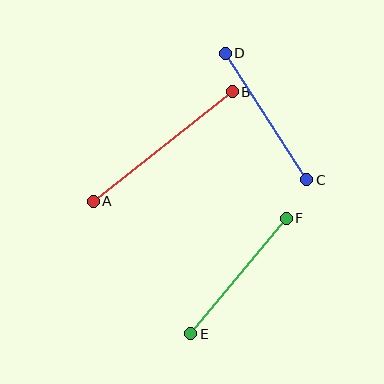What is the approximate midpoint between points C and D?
The midpoint is at approximately (266, 116) pixels.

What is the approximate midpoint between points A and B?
The midpoint is at approximately (163, 146) pixels.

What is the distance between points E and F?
The distance is approximately 150 pixels.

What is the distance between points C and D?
The distance is approximately 151 pixels.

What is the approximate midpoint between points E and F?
The midpoint is at approximately (238, 276) pixels.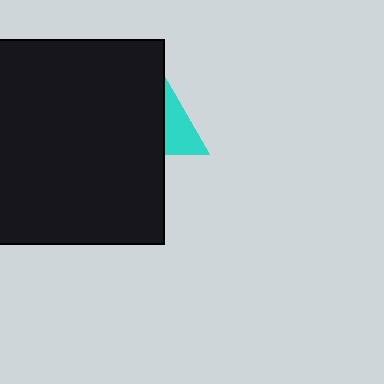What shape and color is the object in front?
The object in front is a black square.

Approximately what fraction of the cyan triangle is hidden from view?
Roughly 61% of the cyan triangle is hidden behind the black square.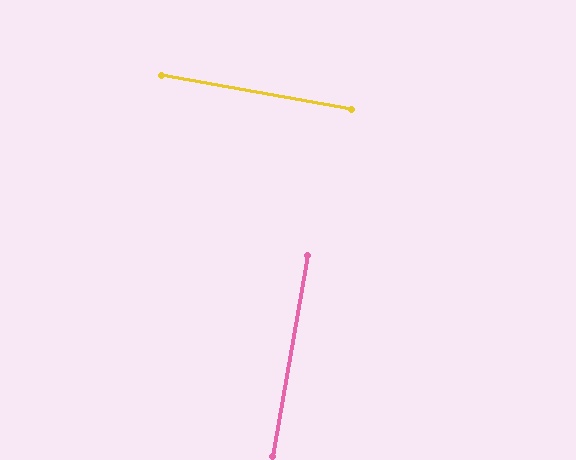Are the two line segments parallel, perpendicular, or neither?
Perpendicular — they meet at approximately 90°.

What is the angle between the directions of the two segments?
Approximately 90 degrees.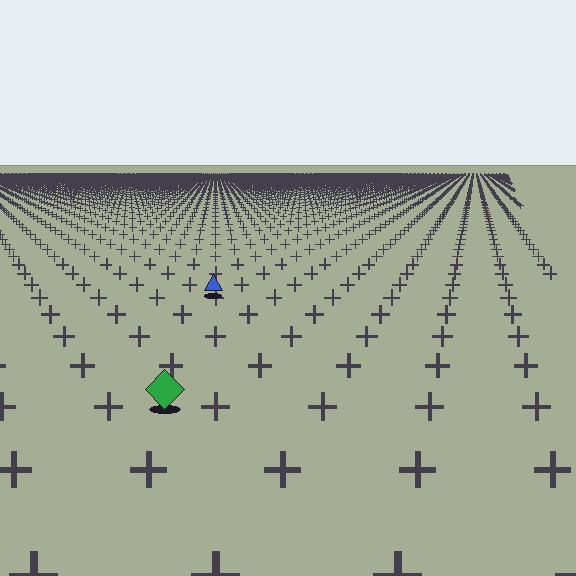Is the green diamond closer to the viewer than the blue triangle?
Yes. The green diamond is closer — you can tell from the texture gradient: the ground texture is coarser near it.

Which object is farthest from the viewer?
The blue triangle is farthest from the viewer. It appears smaller and the ground texture around it is denser.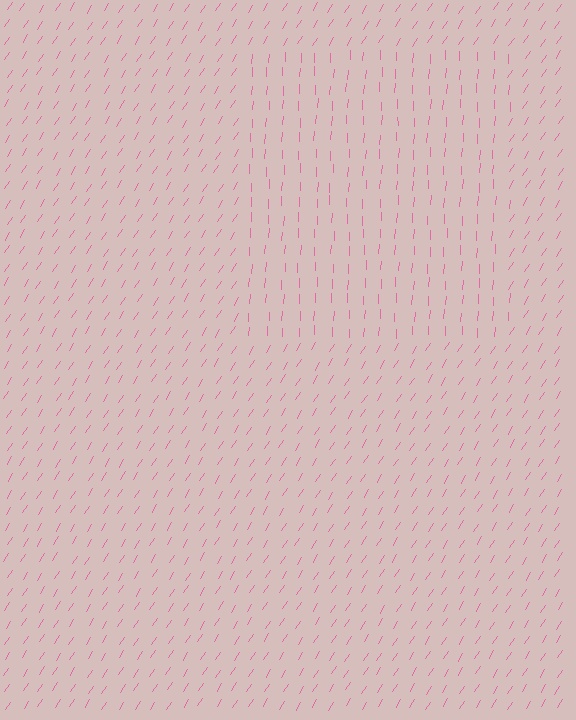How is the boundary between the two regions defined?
The boundary is defined purely by a change in line orientation (approximately 31 degrees difference). All lines are the same color and thickness.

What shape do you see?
I see a rectangle.